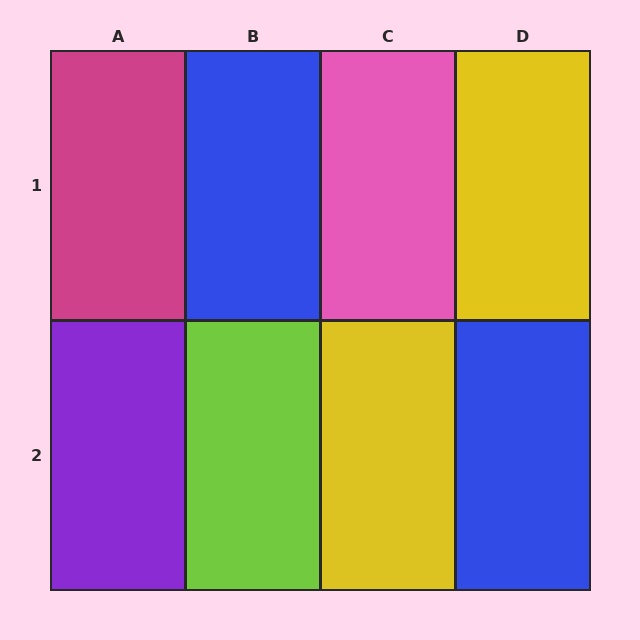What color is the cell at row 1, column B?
Blue.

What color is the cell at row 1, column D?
Yellow.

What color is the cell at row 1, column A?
Magenta.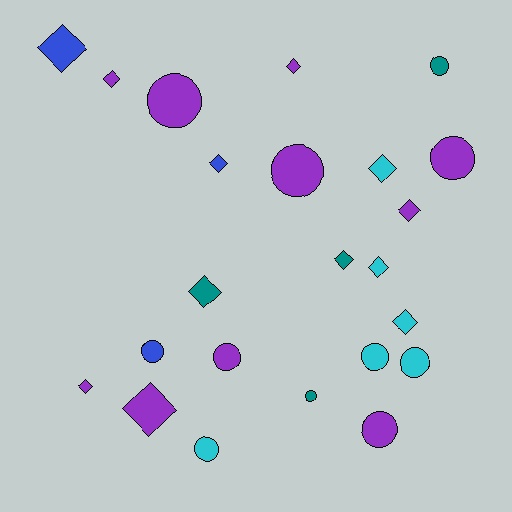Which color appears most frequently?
Purple, with 10 objects.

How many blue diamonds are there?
There are 2 blue diamonds.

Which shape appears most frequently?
Diamond, with 12 objects.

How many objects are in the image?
There are 23 objects.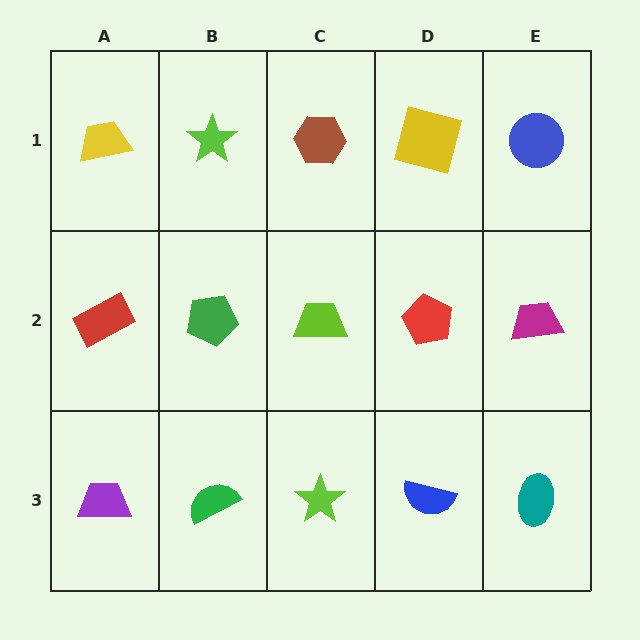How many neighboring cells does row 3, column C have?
3.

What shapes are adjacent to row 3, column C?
A lime trapezoid (row 2, column C), a green semicircle (row 3, column B), a blue semicircle (row 3, column D).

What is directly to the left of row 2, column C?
A green pentagon.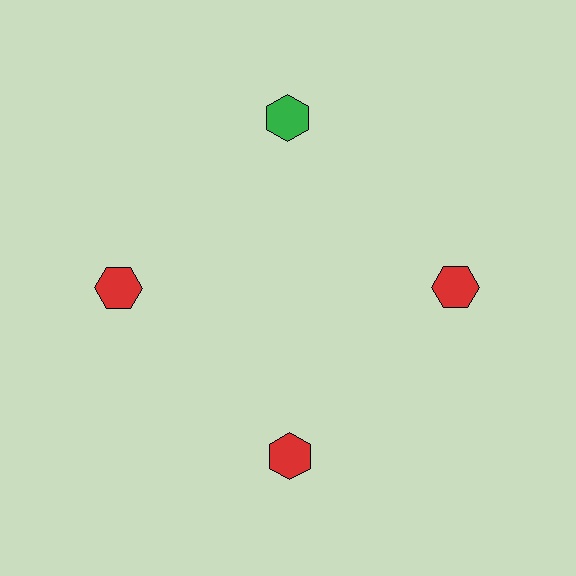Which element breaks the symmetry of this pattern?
The green hexagon at roughly the 12 o'clock position breaks the symmetry. All other shapes are red hexagons.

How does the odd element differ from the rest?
It has a different color: green instead of red.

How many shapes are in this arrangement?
There are 4 shapes arranged in a ring pattern.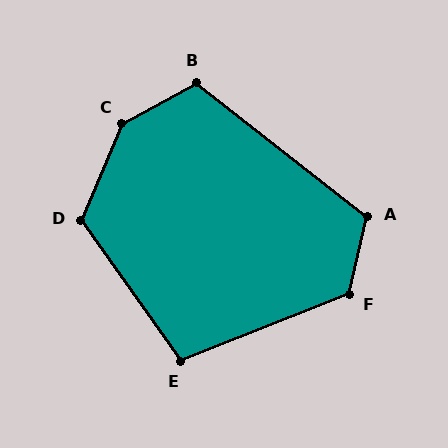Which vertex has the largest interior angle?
C, at approximately 141 degrees.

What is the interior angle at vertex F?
Approximately 125 degrees (obtuse).